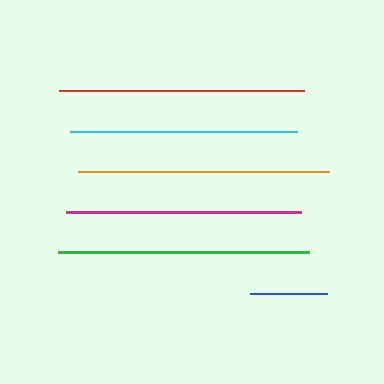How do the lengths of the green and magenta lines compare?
The green and magenta lines are approximately the same length.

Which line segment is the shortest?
The blue line is the shortest at approximately 78 pixels.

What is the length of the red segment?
The red segment is approximately 245 pixels long.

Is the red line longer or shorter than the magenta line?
The red line is longer than the magenta line.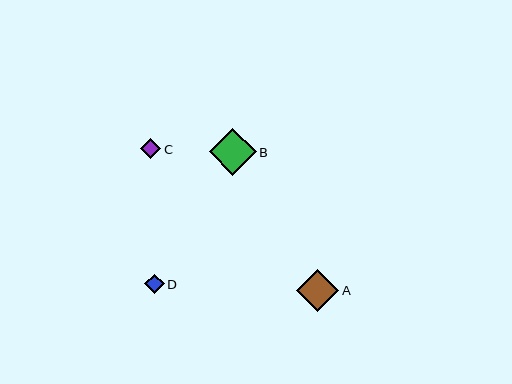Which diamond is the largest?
Diamond B is the largest with a size of approximately 46 pixels.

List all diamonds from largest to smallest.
From largest to smallest: B, A, C, D.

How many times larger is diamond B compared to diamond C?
Diamond B is approximately 2.3 times the size of diamond C.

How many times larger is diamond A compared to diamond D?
Diamond A is approximately 2.2 times the size of diamond D.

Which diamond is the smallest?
Diamond D is the smallest with a size of approximately 19 pixels.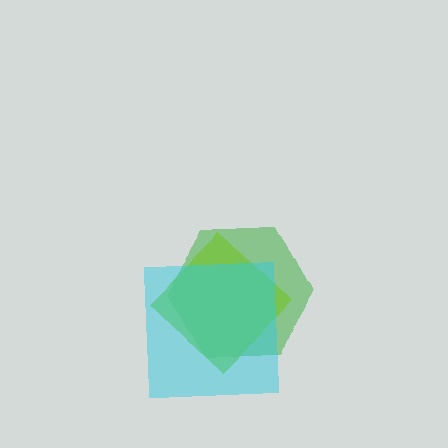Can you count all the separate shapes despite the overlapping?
Yes, there are 3 separate shapes.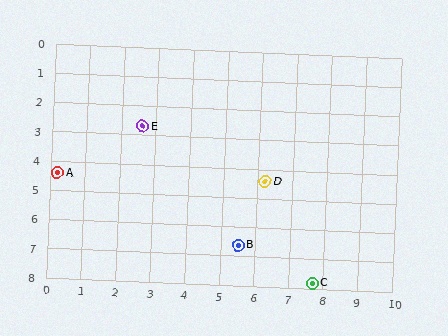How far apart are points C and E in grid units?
Points C and E are about 7.2 grid units apart.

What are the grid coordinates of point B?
Point B is at approximately (5.5, 6.6).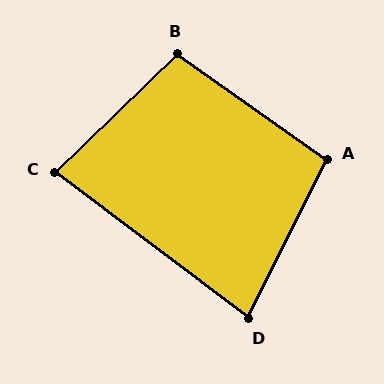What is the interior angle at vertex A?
Approximately 99 degrees (obtuse).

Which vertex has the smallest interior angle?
D, at approximately 79 degrees.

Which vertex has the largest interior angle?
B, at approximately 101 degrees.